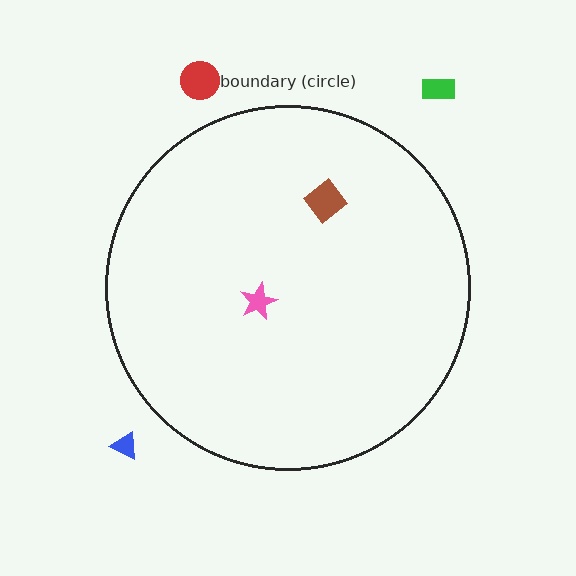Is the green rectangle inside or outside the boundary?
Outside.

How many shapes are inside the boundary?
2 inside, 3 outside.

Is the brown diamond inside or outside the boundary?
Inside.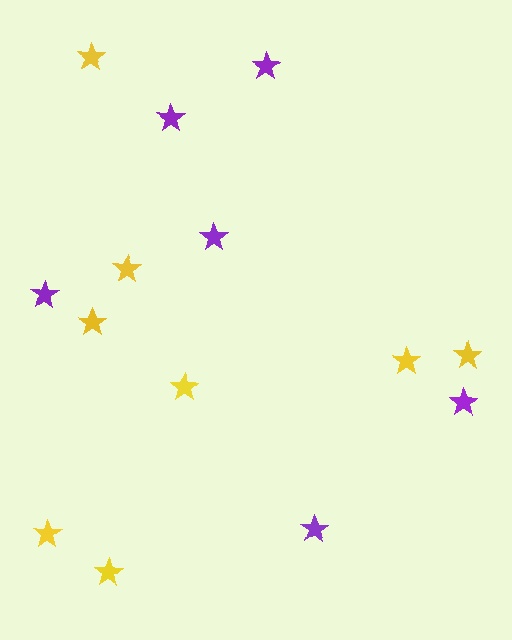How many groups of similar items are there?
There are 2 groups: one group of yellow stars (8) and one group of purple stars (6).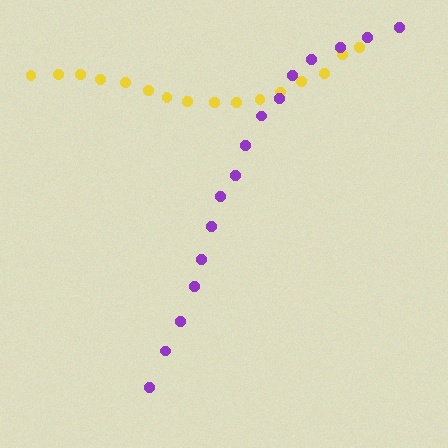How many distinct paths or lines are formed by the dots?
There are 2 distinct paths.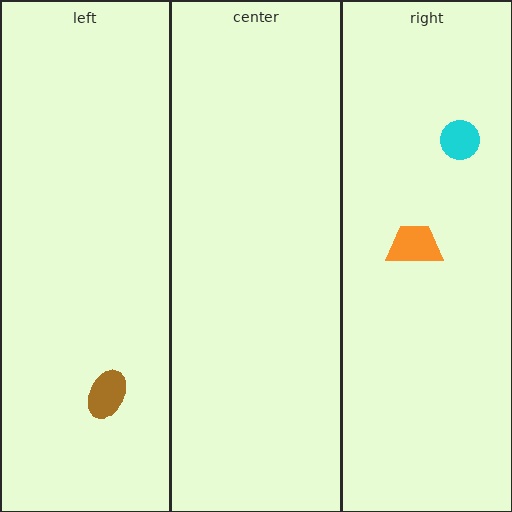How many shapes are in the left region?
1.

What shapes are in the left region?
The brown ellipse.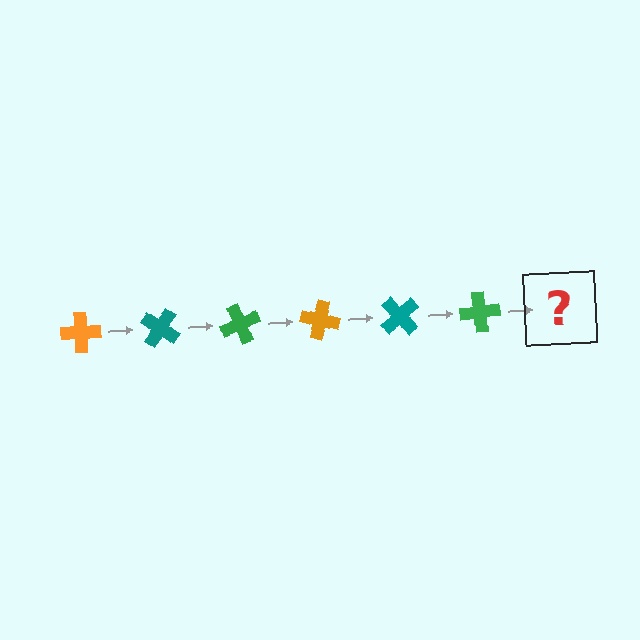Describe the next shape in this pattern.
It should be an orange cross, rotated 210 degrees from the start.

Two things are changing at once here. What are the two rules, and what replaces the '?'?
The two rules are that it rotates 35 degrees each step and the color cycles through orange, teal, and green. The '?' should be an orange cross, rotated 210 degrees from the start.